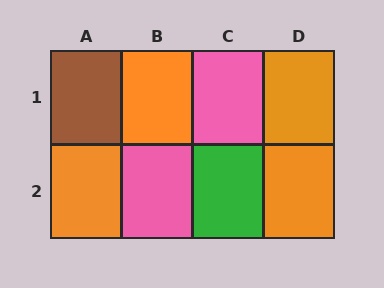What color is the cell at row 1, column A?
Brown.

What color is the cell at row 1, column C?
Pink.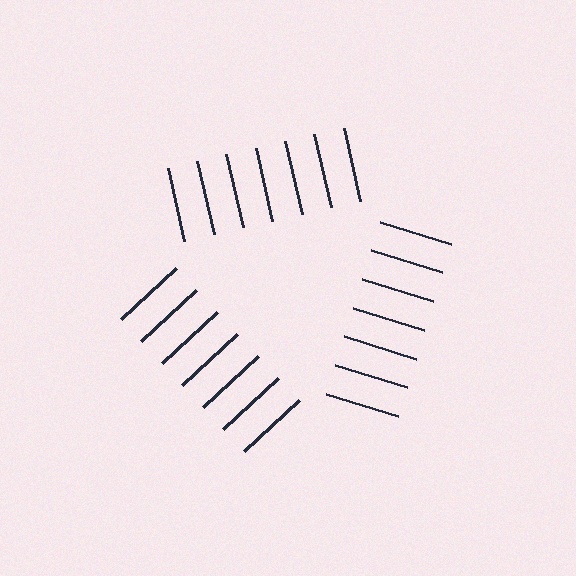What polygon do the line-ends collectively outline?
An illusory triangle — the line segments terminate on its edges but no continuous stroke is drawn.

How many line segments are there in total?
21 — 7 along each of the 3 edges.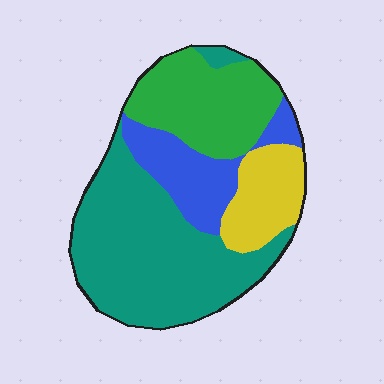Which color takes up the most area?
Teal, at roughly 45%.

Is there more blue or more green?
Green.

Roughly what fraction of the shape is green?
Green takes up about one quarter (1/4) of the shape.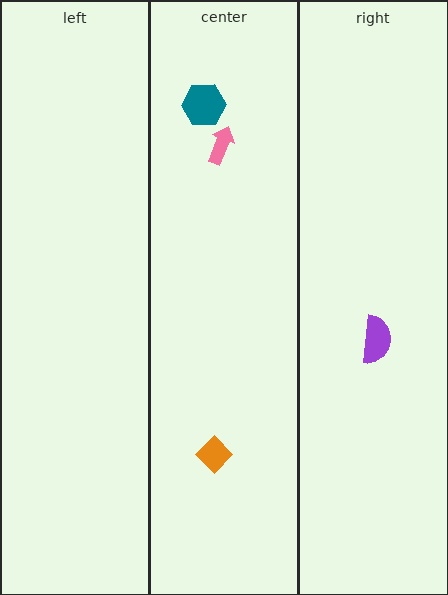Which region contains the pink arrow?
The center region.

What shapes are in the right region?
The purple semicircle.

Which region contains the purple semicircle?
The right region.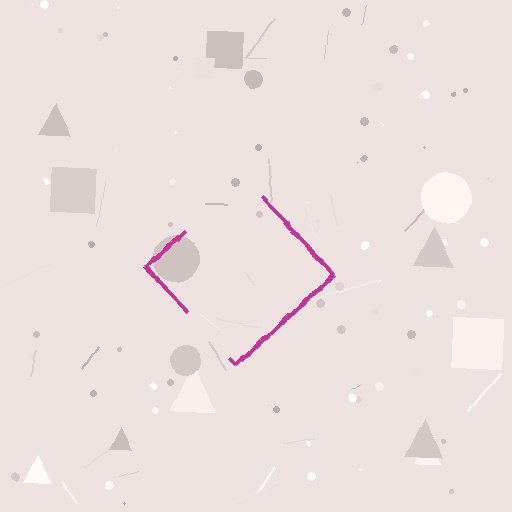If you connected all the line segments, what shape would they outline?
They would outline a diamond.